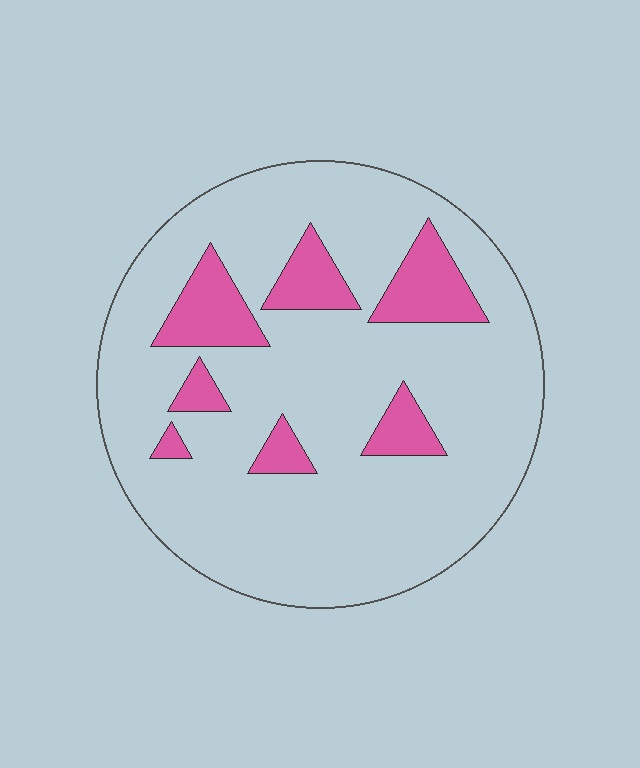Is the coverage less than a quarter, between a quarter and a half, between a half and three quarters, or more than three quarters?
Less than a quarter.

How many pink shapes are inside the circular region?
7.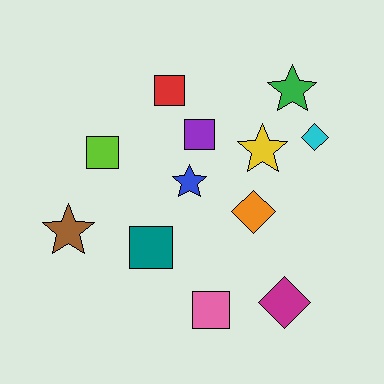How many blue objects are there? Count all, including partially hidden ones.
There is 1 blue object.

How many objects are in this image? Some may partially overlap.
There are 12 objects.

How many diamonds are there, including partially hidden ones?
There are 3 diamonds.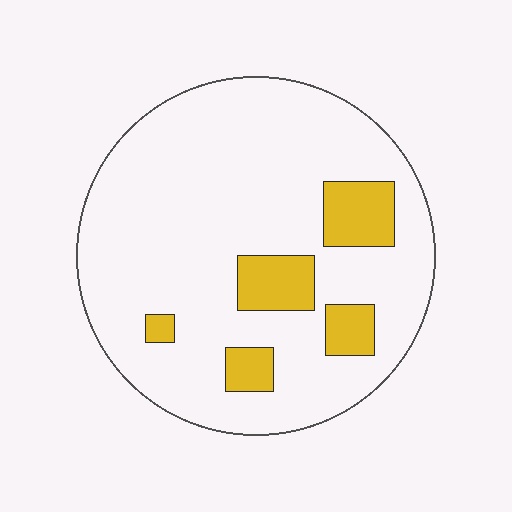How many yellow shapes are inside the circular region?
5.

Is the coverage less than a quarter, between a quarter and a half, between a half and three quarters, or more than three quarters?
Less than a quarter.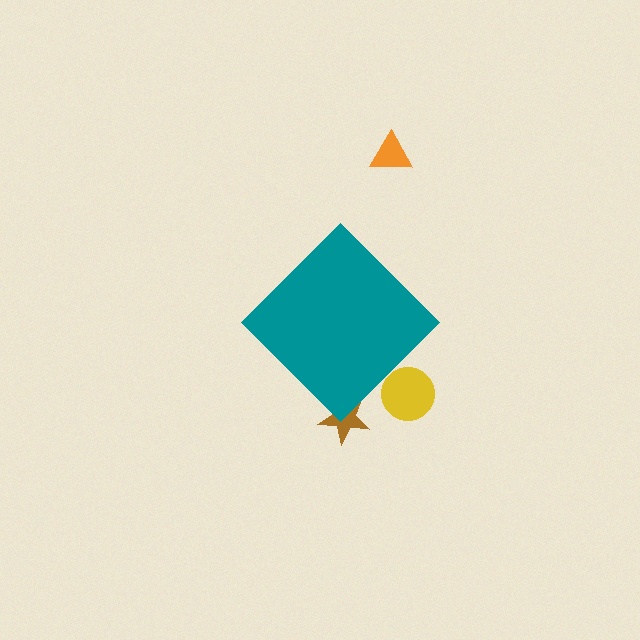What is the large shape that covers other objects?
A teal diamond.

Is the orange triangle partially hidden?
No, the orange triangle is fully visible.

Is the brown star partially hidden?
Yes, the brown star is partially hidden behind the teal diamond.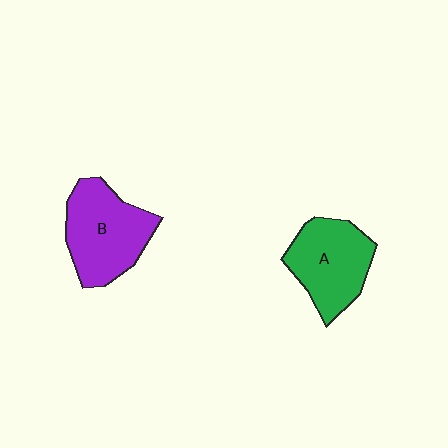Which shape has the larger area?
Shape B (purple).